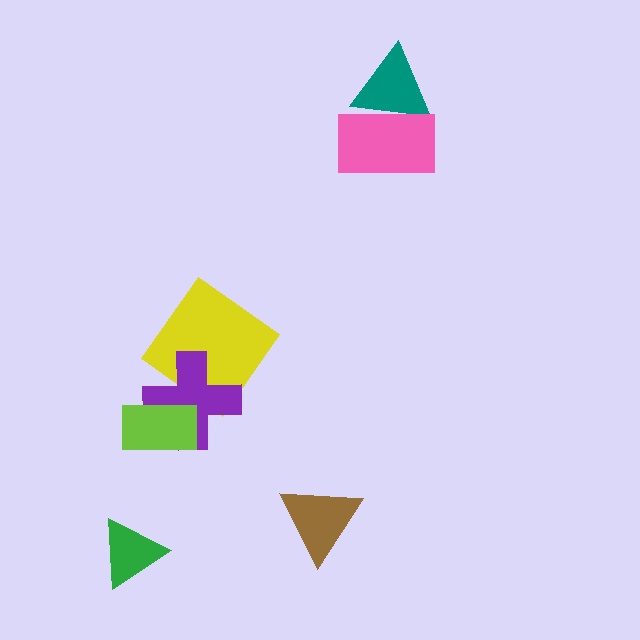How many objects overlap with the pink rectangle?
1 object overlaps with the pink rectangle.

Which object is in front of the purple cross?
The lime rectangle is in front of the purple cross.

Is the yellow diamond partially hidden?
Yes, it is partially covered by another shape.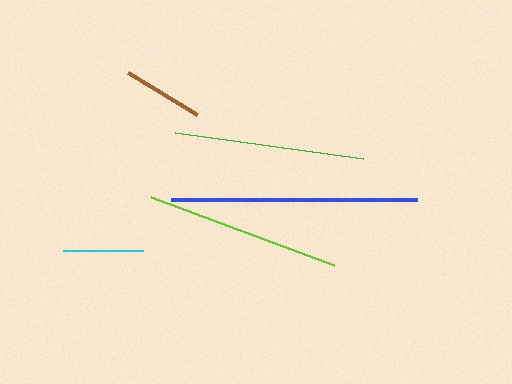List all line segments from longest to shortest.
From longest to shortest: blue, lime, green, brown, cyan.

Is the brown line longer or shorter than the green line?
The green line is longer than the brown line.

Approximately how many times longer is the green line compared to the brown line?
The green line is approximately 2.3 times the length of the brown line.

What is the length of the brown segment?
The brown segment is approximately 82 pixels long.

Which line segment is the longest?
The blue line is the longest at approximately 246 pixels.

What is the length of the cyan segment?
The cyan segment is approximately 79 pixels long.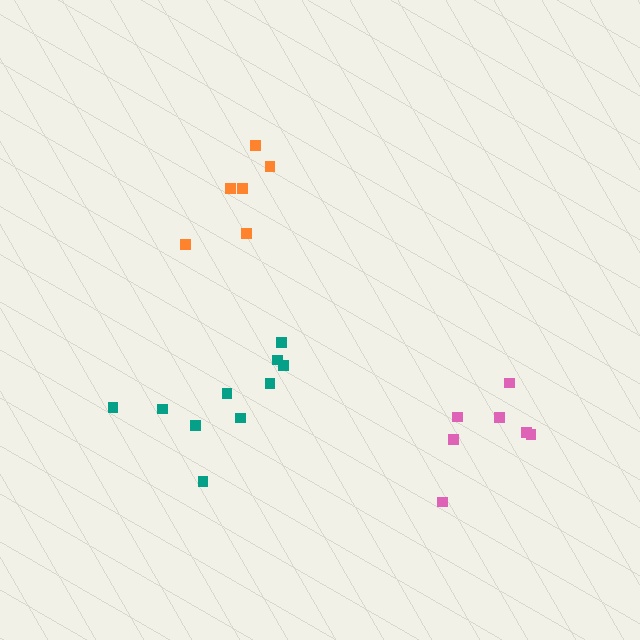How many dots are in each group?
Group 1: 7 dots, Group 2: 10 dots, Group 3: 6 dots (23 total).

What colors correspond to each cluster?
The clusters are colored: pink, teal, orange.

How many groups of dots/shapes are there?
There are 3 groups.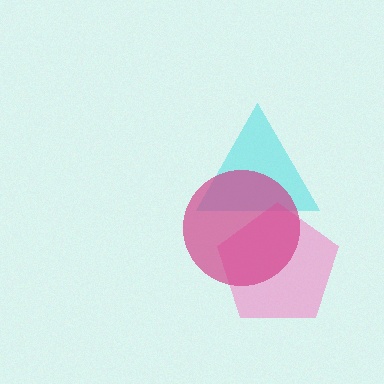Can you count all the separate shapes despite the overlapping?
Yes, there are 3 separate shapes.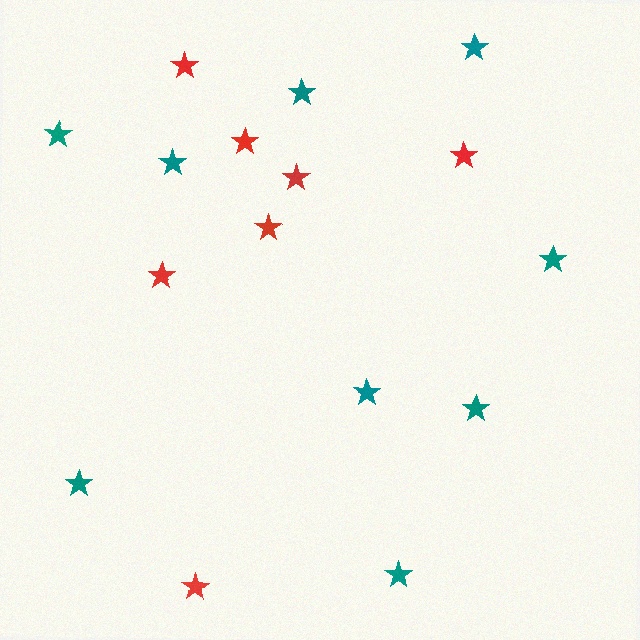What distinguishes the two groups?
There are 2 groups: one group of red stars (7) and one group of teal stars (9).